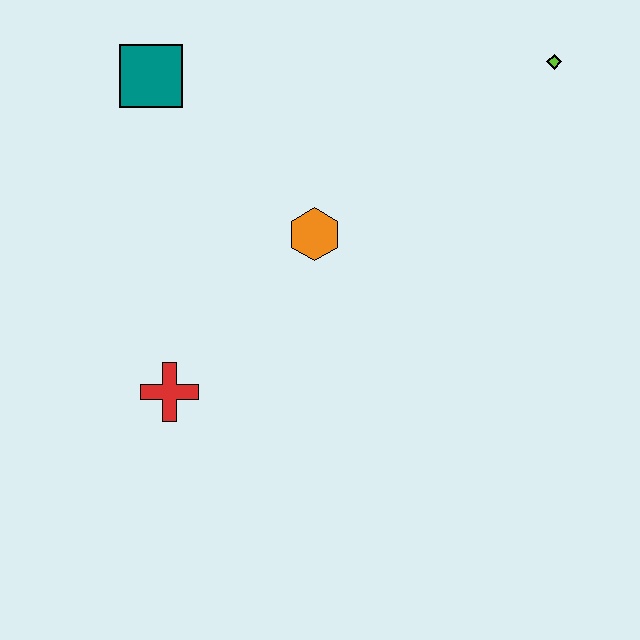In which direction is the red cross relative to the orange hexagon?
The red cross is below the orange hexagon.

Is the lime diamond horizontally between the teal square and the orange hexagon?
No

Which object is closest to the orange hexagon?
The red cross is closest to the orange hexagon.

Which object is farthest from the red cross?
The lime diamond is farthest from the red cross.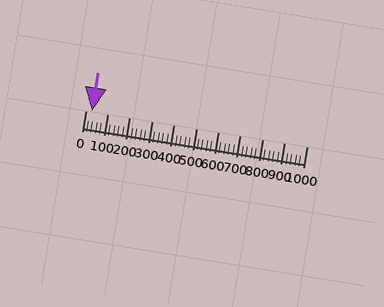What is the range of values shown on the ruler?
The ruler shows values from 0 to 1000.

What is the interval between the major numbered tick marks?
The major tick marks are spaced 100 units apart.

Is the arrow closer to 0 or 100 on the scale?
The arrow is closer to 0.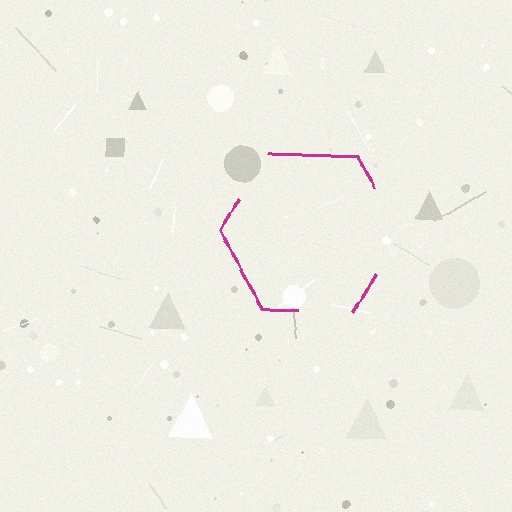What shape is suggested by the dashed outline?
The dashed outline suggests a hexagon.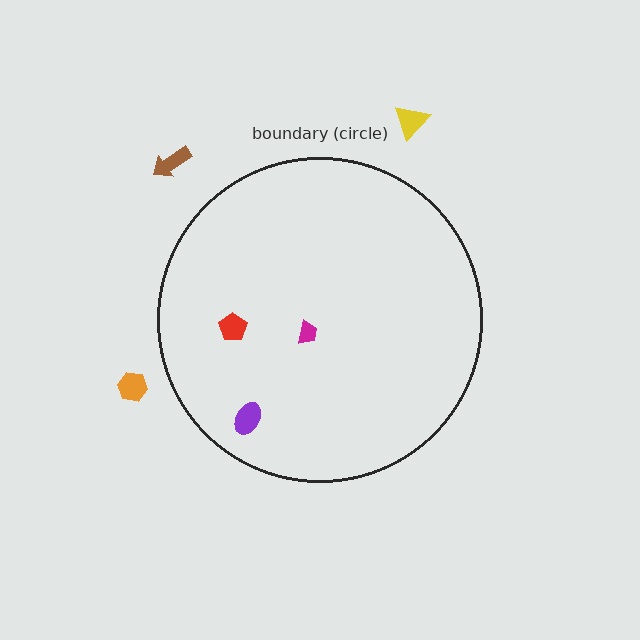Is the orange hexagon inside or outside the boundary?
Outside.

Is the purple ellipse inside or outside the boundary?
Inside.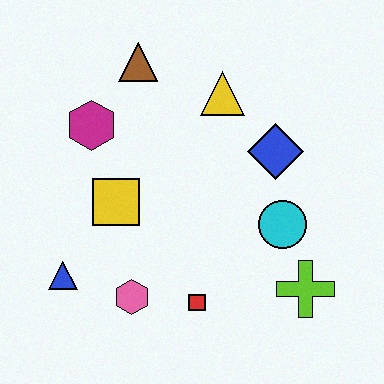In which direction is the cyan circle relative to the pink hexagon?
The cyan circle is to the right of the pink hexagon.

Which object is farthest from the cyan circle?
The blue triangle is farthest from the cyan circle.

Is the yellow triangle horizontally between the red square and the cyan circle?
Yes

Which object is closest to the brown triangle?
The magenta hexagon is closest to the brown triangle.